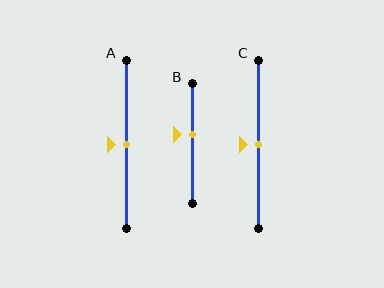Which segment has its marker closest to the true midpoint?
Segment A has its marker closest to the true midpoint.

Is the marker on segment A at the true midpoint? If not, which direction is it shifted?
Yes, the marker on segment A is at the true midpoint.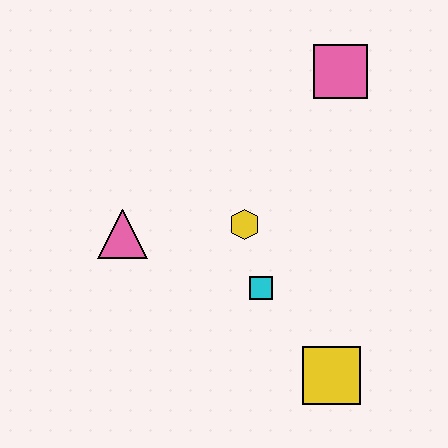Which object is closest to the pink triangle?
The yellow hexagon is closest to the pink triangle.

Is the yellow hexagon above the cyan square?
Yes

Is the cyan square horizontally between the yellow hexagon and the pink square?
Yes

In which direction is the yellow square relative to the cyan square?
The yellow square is below the cyan square.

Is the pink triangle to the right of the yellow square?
No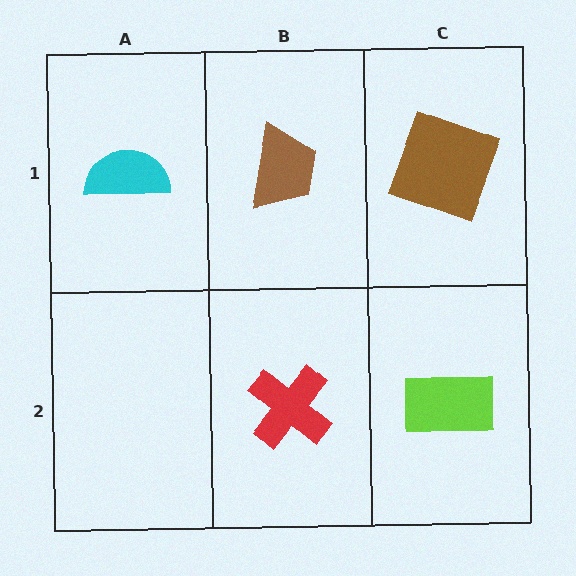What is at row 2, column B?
A red cross.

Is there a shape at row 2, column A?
No, that cell is empty.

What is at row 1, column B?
A brown trapezoid.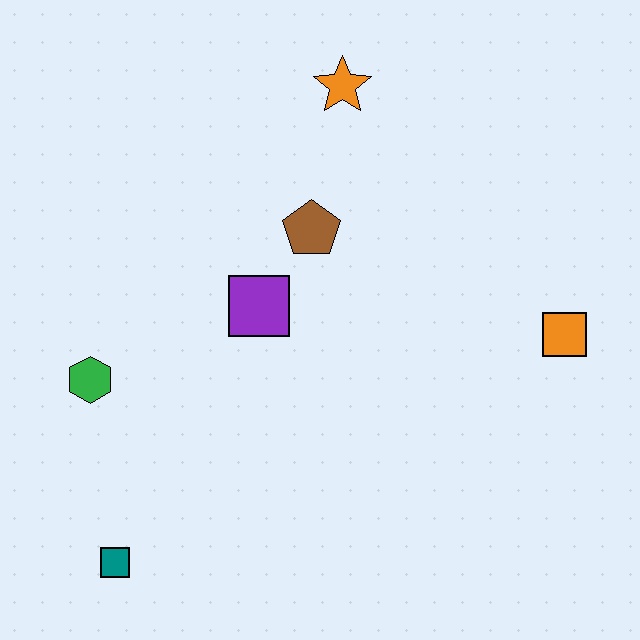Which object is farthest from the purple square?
The orange square is farthest from the purple square.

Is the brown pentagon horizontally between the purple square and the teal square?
No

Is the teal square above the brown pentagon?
No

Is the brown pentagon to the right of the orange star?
No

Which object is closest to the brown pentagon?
The purple square is closest to the brown pentagon.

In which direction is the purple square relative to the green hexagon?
The purple square is to the right of the green hexagon.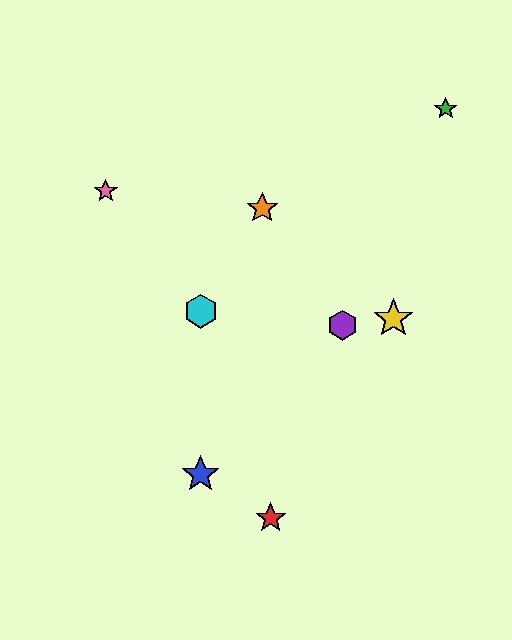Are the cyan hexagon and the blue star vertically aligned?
Yes, both are at x≈201.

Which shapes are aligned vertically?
The blue star, the cyan hexagon are aligned vertically.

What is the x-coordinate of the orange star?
The orange star is at x≈262.